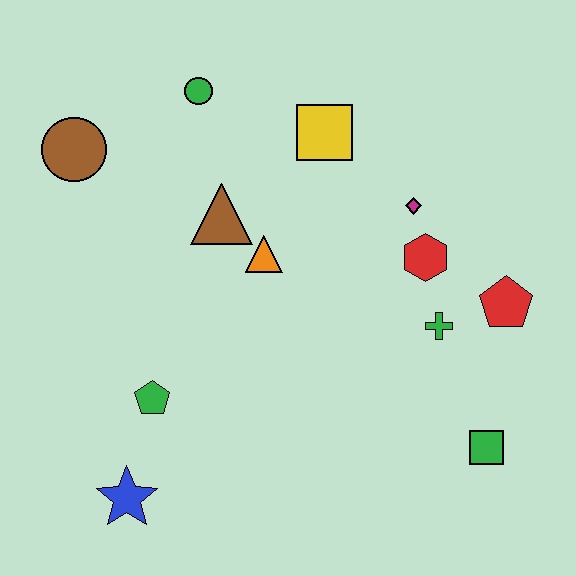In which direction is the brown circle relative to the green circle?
The brown circle is to the left of the green circle.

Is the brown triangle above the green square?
Yes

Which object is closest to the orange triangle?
The brown triangle is closest to the orange triangle.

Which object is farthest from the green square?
The brown circle is farthest from the green square.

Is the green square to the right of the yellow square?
Yes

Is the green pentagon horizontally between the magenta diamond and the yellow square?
No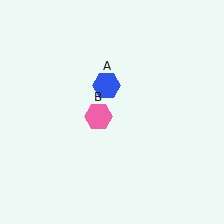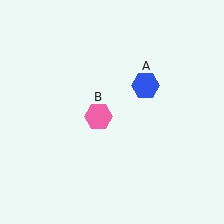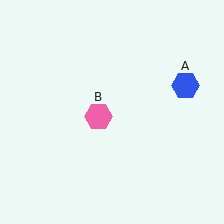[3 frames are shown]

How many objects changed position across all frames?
1 object changed position: blue hexagon (object A).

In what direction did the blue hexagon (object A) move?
The blue hexagon (object A) moved right.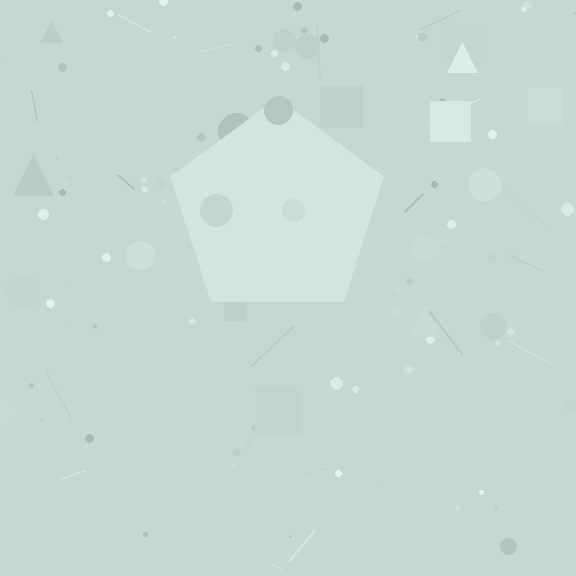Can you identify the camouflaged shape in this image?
The camouflaged shape is a pentagon.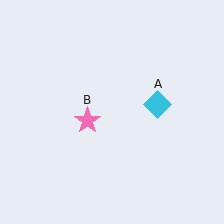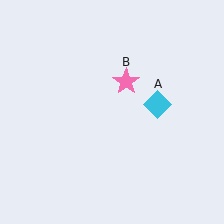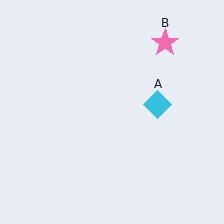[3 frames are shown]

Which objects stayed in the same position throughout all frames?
Cyan diamond (object A) remained stationary.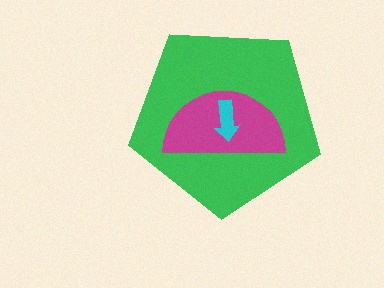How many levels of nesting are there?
3.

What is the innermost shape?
The cyan arrow.